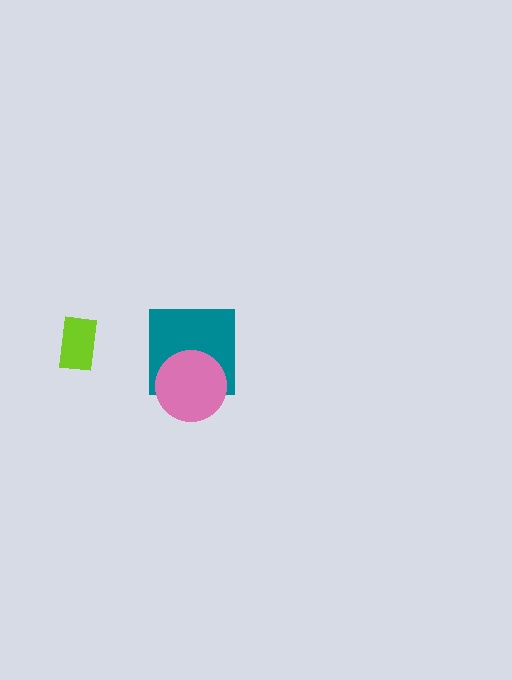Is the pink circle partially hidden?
No, no other shape covers it.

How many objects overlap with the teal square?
1 object overlaps with the teal square.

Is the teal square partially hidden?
Yes, it is partially covered by another shape.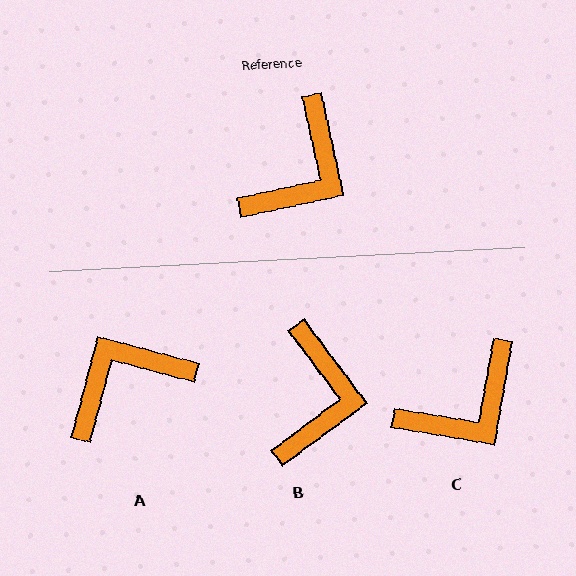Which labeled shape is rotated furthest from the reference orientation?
A, about 153 degrees away.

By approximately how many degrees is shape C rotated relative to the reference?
Approximately 22 degrees clockwise.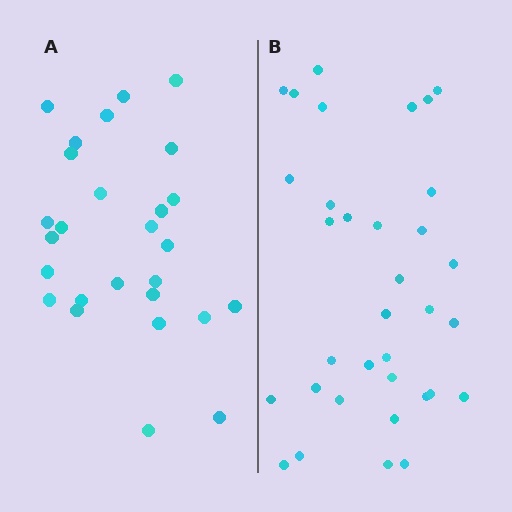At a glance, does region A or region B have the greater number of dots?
Region B (the right region) has more dots.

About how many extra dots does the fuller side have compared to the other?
Region B has roughly 8 or so more dots than region A.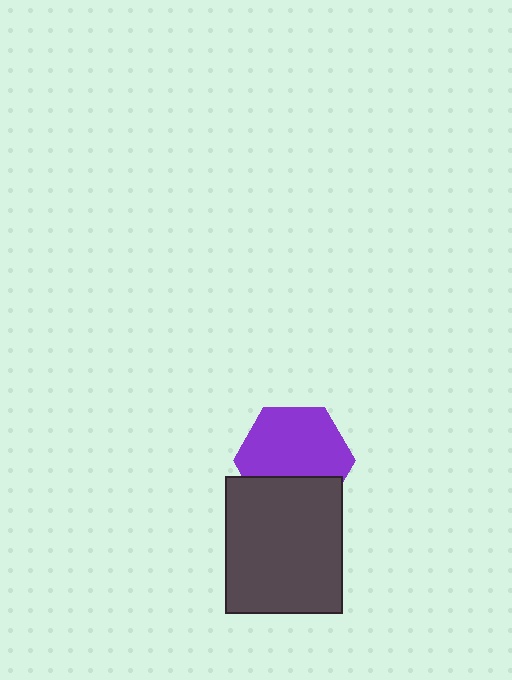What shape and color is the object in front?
The object in front is a dark gray rectangle.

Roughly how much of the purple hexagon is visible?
Most of it is visible (roughly 68%).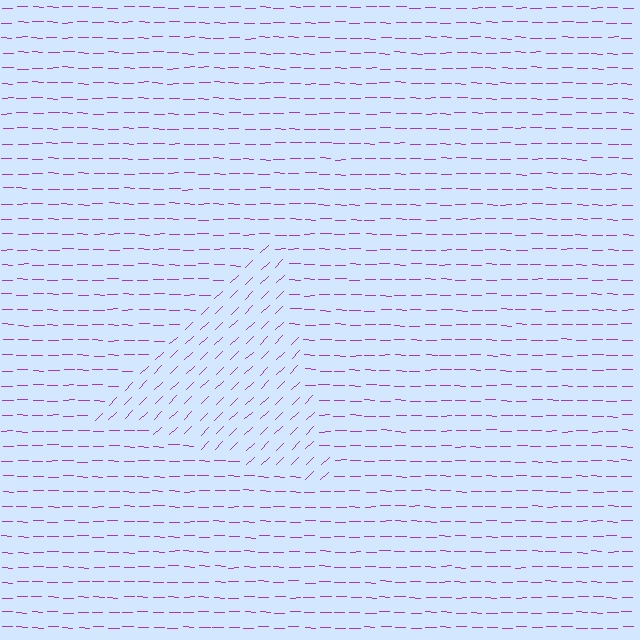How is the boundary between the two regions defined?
The boundary is defined purely by a change in line orientation (approximately 45 degrees difference). All lines are the same color and thickness.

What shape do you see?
I see a triangle.